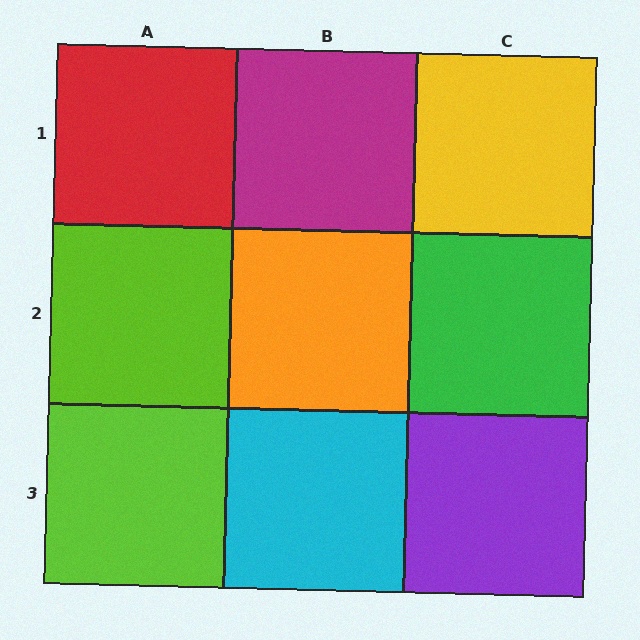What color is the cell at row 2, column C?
Green.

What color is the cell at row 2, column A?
Lime.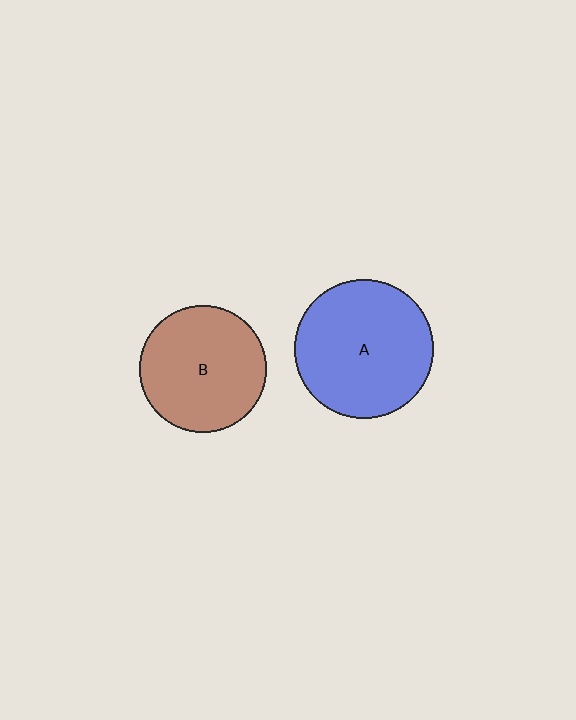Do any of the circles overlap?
No, none of the circles overlap.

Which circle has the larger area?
Circle A (blue).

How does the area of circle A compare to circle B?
Approximately 1.2 times.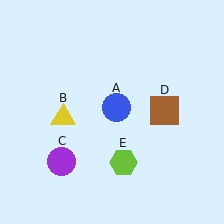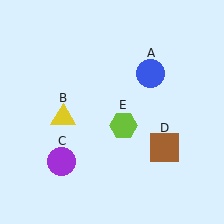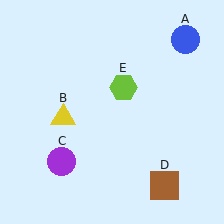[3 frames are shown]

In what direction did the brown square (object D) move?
The brown square (object D) moved down.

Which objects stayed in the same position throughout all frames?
Yellow triangle (object B) and purple circle (object C) remained stationary.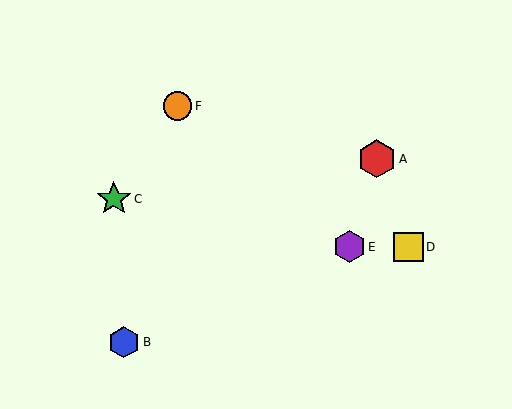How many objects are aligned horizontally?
2 objects (D, E) are aligned horizontally.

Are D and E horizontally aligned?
Yes, both are at y≈247.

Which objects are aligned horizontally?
Objects D, E are aligned horizontally.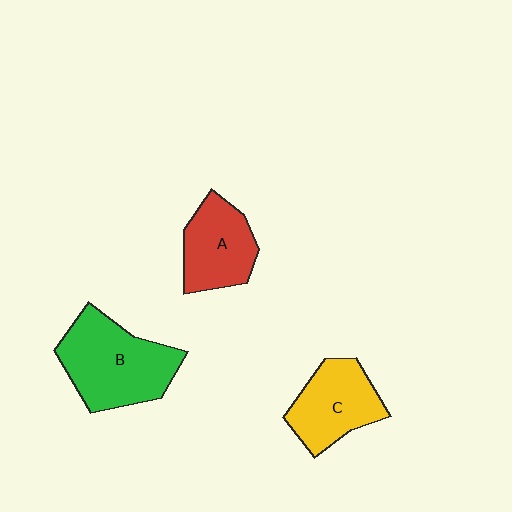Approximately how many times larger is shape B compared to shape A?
Approximately 1.5 times.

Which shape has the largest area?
Shape B (green).